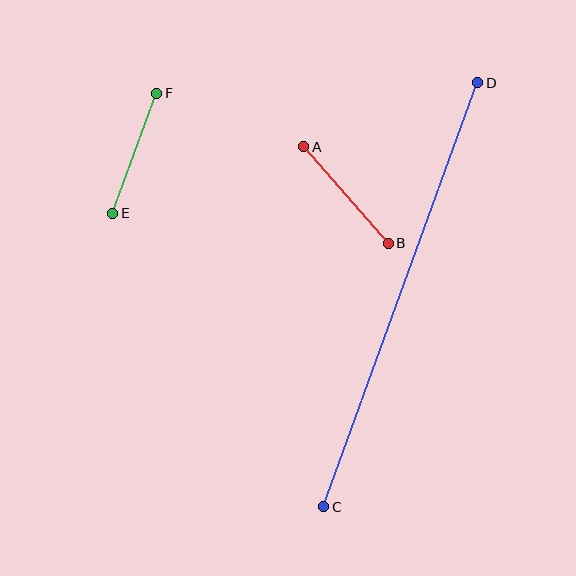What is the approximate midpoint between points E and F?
The midpoint is at approximately (135, 153) pixels.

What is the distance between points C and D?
The distance is approximately 451 pixels.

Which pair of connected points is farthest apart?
Points C and D are farthest apart.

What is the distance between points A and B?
The distance is approximately 128 pixels.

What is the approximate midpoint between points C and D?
The midpoint is at approximately (401, 295) pixels.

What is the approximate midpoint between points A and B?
The midpoint is at approximately (346, 195) pixels.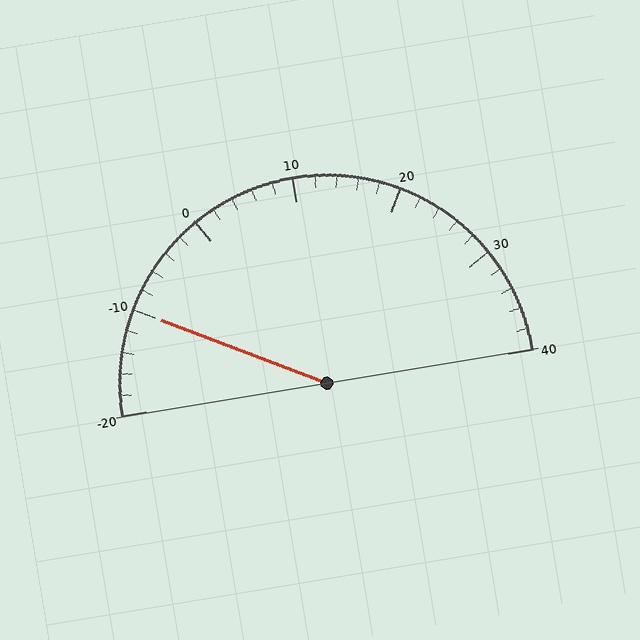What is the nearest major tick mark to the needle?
The nearest major tick mark is -10.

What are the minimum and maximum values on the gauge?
The gauge ranges from -20 to 40.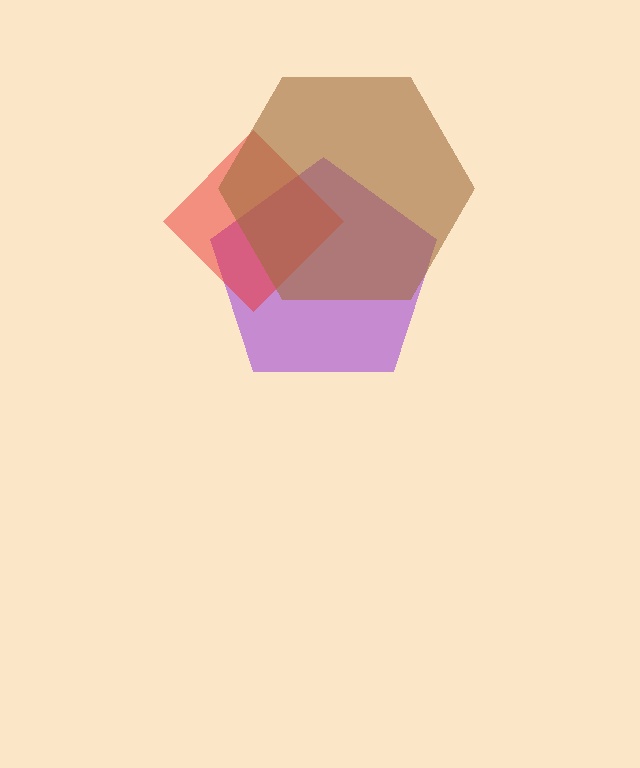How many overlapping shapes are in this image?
There are 3 overlapping shapes in the image.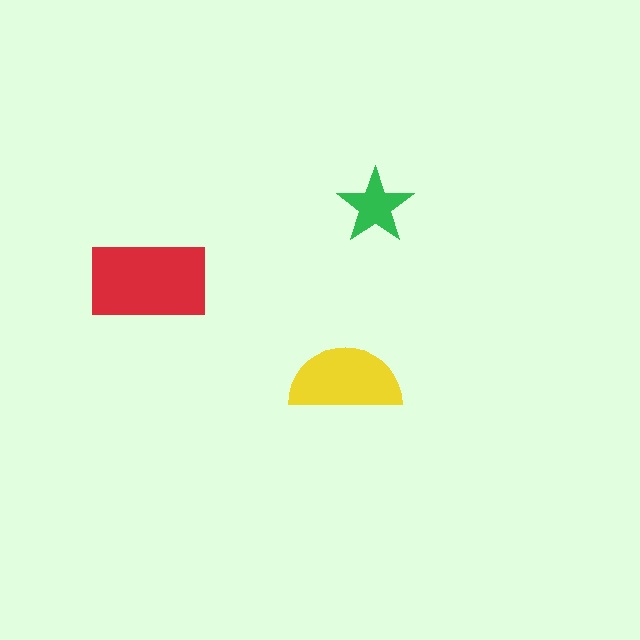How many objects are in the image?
There are 3 objects in the image.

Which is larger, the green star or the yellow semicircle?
The yellow semicircle.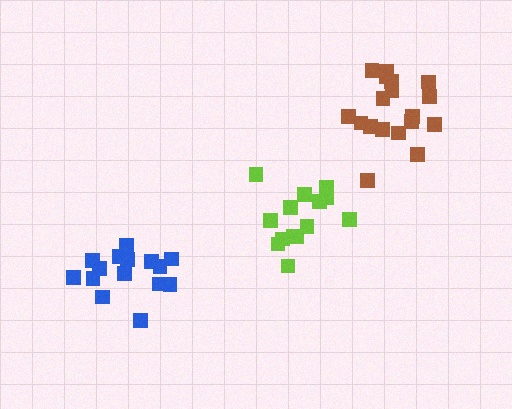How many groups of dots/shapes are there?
There are 3 groups.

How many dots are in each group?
Group 1: 14 dots, Group 2: 15 dots, Group 3: 18 dots (47 total).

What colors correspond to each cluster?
The clusters are colored: lime, blue, brown.